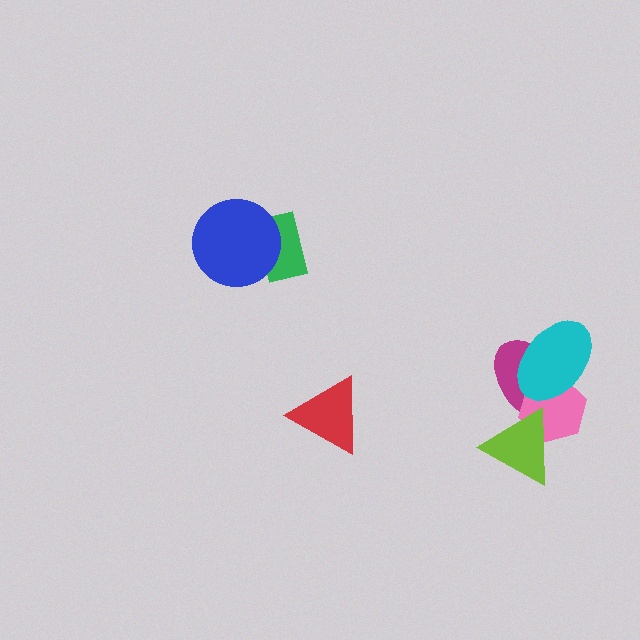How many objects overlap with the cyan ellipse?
2 objects overlap with the cyan ellipse.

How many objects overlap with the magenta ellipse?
3 objects overlap with the magenta ellipse.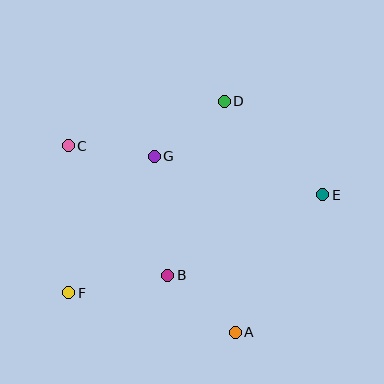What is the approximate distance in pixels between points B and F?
The distance between B and F is approximately 101 pixels.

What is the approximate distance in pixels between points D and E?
The distance between D and E is approximately 136 pixels.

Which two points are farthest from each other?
Points E and F are farthest from each other.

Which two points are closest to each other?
Points C and G are closest to each other.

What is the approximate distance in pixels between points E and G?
The distance between E and G is approximately 173 pixels.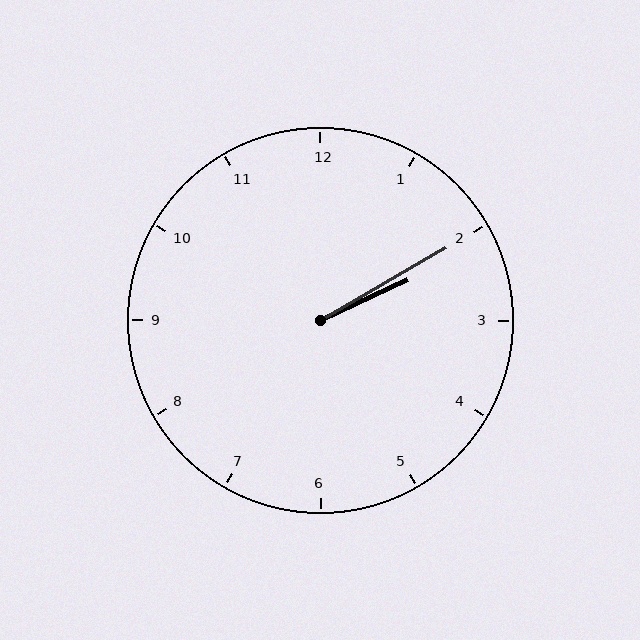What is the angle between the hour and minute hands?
Approximately 5 degrees.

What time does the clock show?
2:10.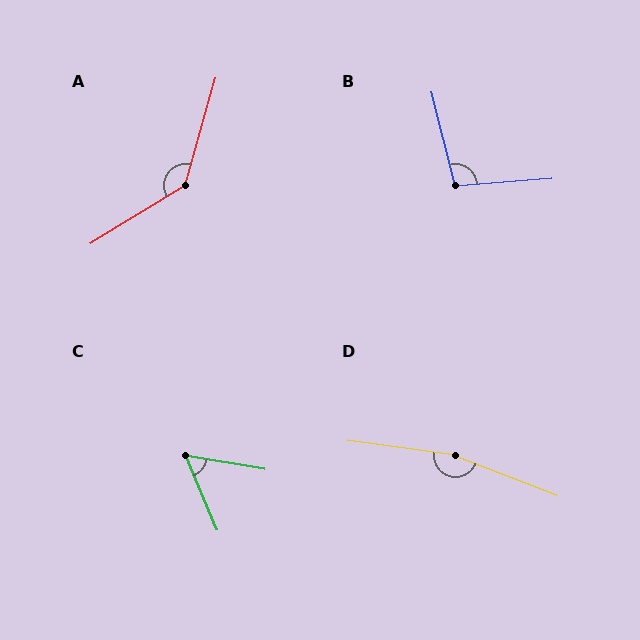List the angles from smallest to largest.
C (57°), B (99°), A (138°), D (166°).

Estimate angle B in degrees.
Approximately 99 degrees.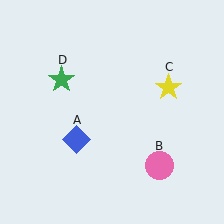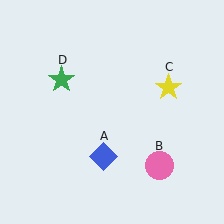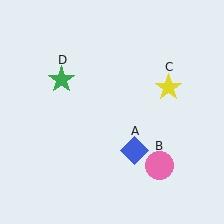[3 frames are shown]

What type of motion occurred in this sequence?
The blue diamond (object A) rotated counterclockwise around the center of the scene.